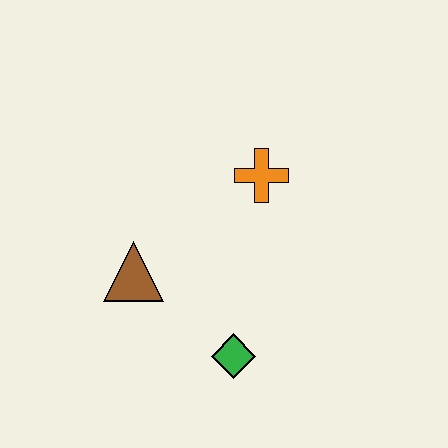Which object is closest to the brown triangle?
The green diamond is closest to the brown triangle.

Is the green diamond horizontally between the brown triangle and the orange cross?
Yes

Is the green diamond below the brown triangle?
Yes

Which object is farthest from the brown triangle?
The orange cross is farthest from the brown triangle.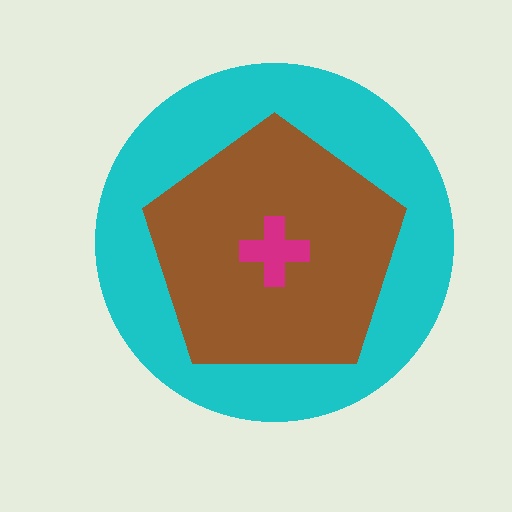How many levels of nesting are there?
3.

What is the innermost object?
The magenta cross.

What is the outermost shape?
The cyan circle.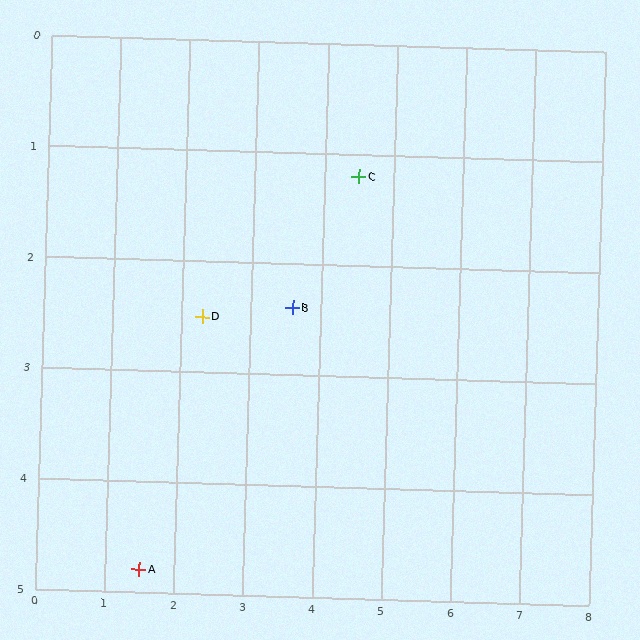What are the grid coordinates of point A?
Point A is at approximately (1.5, 4.8).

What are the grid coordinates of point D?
Point D is at approximately (2.3, 2.5).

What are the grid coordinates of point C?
Point C is at approximately (4.5, 1.2).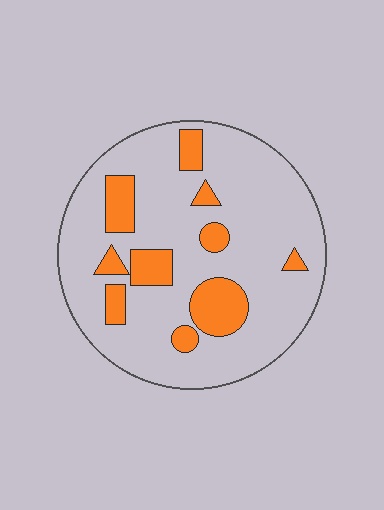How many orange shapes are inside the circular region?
10.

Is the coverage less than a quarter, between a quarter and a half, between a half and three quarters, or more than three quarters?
Less than a quarter.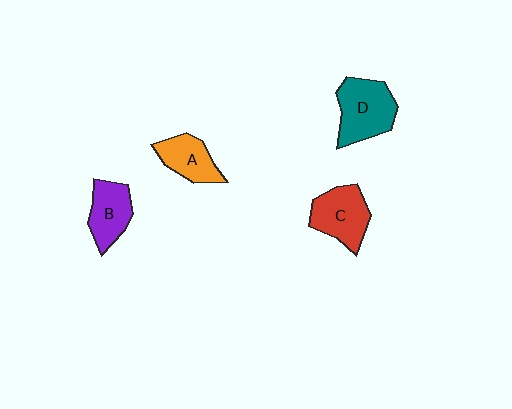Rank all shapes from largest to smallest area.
From largest to smallest: D (teal), C (red), B (purple), A (orange).